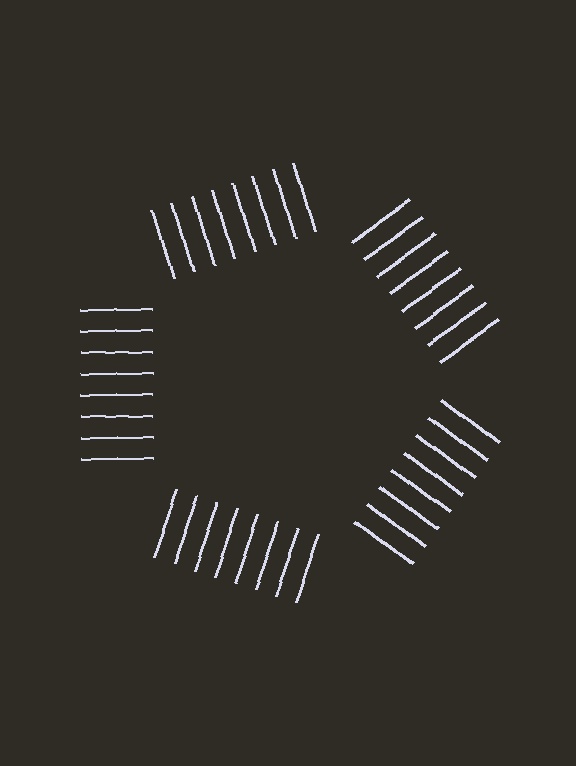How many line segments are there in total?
40 — 8 along each of the 5 edges.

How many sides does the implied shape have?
5 sides — the line-ends trace a pentagon.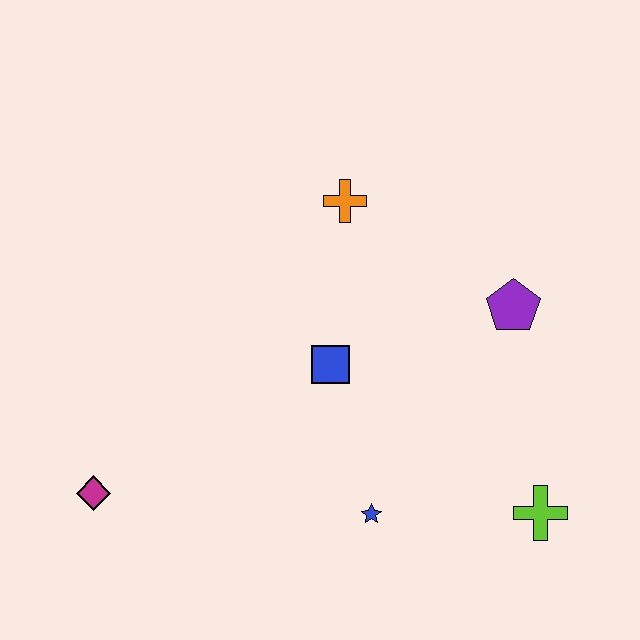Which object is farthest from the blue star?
The orange cross is farthest from the blue star.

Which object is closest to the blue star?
The blue square is closest to the blue star.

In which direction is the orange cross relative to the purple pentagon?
The orange cross is to the left of the purple pentagon.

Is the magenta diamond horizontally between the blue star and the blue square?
No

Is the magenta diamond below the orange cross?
Yes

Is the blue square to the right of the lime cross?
No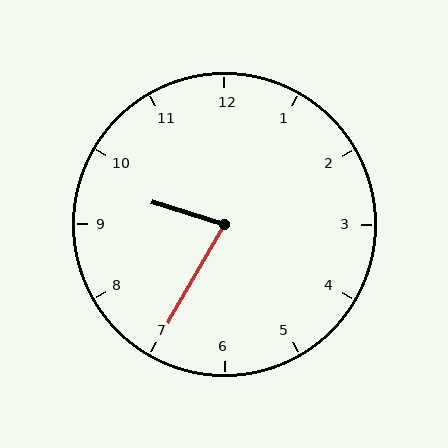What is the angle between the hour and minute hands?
Approximately 78 degrees.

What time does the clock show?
9:35.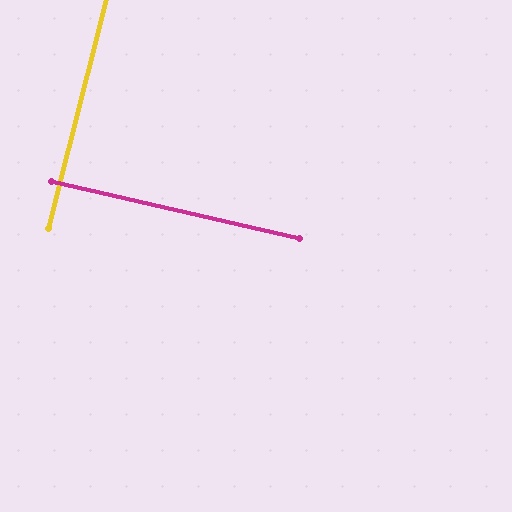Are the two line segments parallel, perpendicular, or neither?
Perpendicular — they meet at approximately 89°.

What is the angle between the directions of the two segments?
Approximately 89 degrees.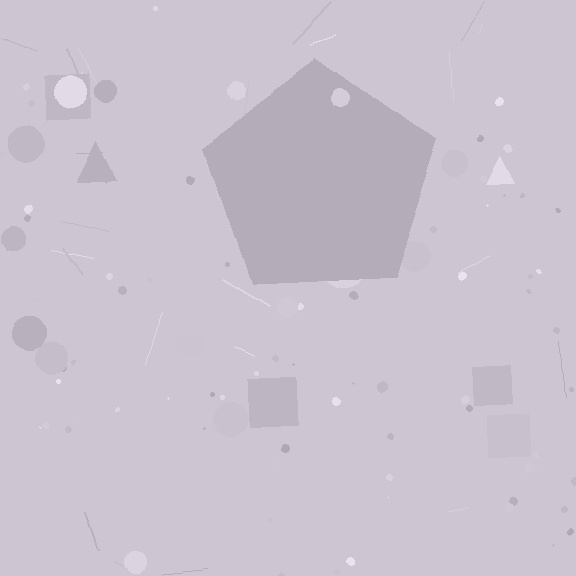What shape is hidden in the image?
A pentagon is hidden in the image.